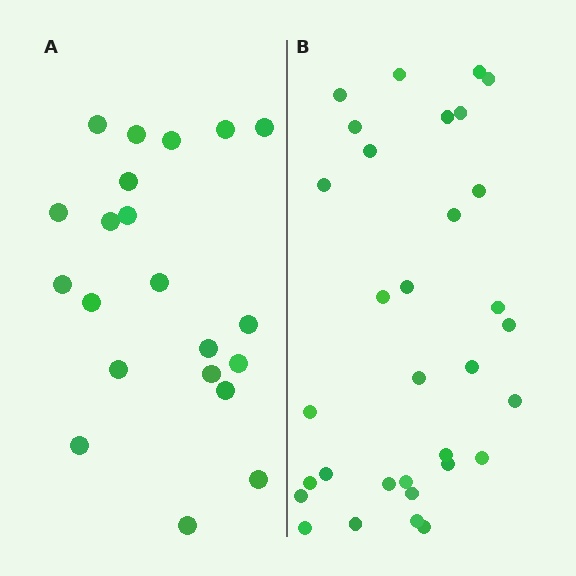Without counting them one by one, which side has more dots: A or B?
Region B (the right region) has more dots.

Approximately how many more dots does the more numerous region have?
Region B has roughly 12 or so more dots than region A.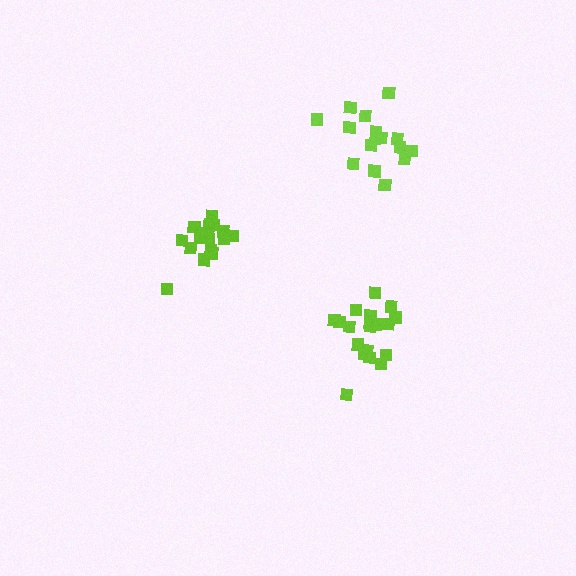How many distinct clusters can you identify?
There are 3 distinct clusters.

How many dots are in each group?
Group 1: 17 dots, Group 2: 19 dots, Group 3: 17 dots (53 total).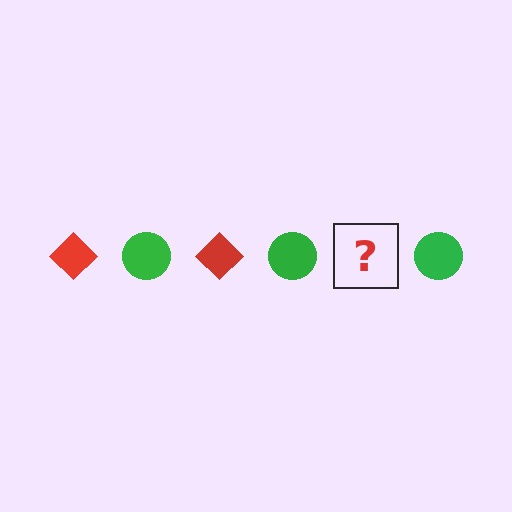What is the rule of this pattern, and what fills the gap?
The rule is that the pattern alternates between red diamond and green circle. The gap should be filled with a red diamond.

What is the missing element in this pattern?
The missing element is a red diamond.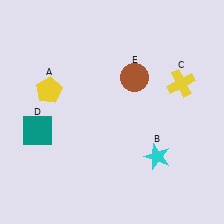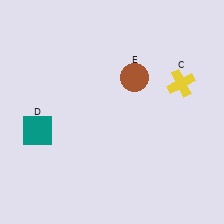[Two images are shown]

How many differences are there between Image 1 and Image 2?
There are 2 differences between the two images.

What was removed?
The cyan star (B), the yellow pentagon (A) were removed in Image 2.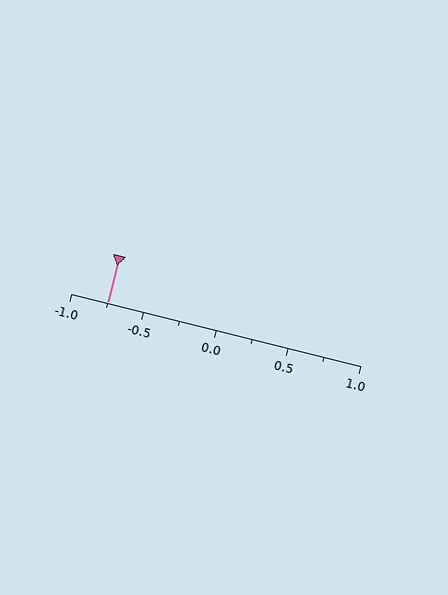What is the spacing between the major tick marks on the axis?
The major ticks are spaced 0.5 apart.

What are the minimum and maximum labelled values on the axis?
The axis runs from -1.0 to 1.0.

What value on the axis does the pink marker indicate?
The marker indicates approximately -0.75.